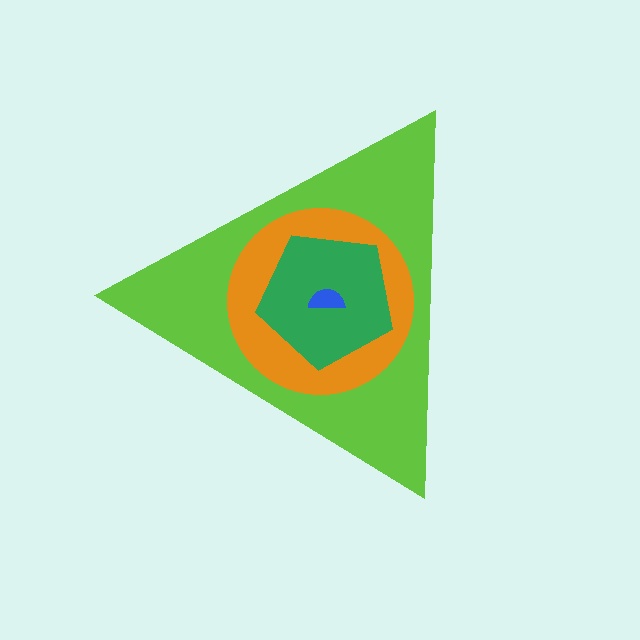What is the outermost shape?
The lime triangle.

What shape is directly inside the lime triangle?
The orange circle.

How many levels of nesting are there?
4.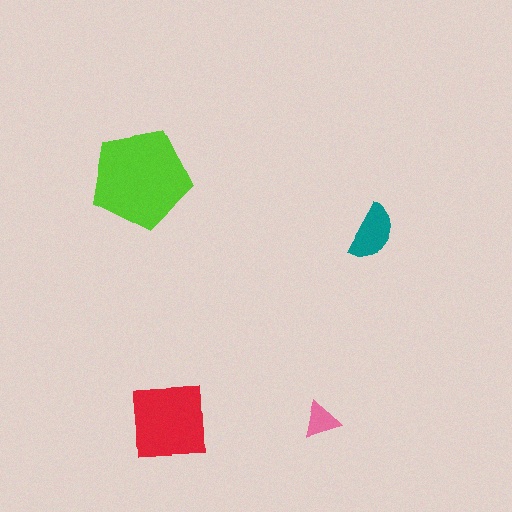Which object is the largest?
The lime pentagon.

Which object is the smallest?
The pink triangle.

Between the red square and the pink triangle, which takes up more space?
The red square.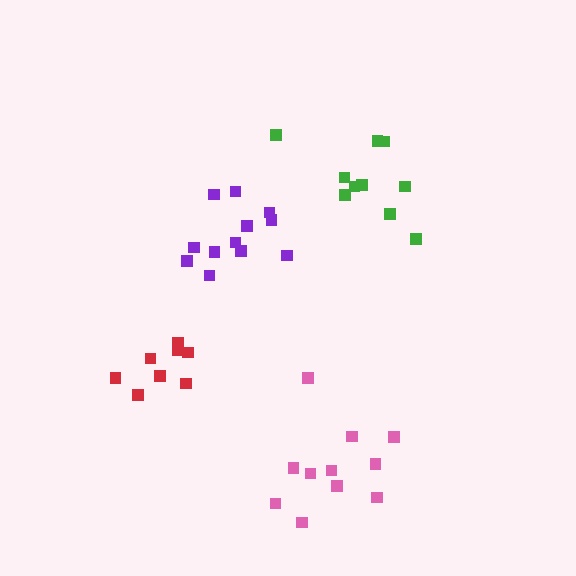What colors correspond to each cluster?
The clusters are colored: pink, green, purple, red.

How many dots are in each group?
Group 1: 11 dots, Group 2: 10 dots, Group 3: 12 dots, Group 4: 8 dots (41 total).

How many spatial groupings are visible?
There are 4 spatial groupings.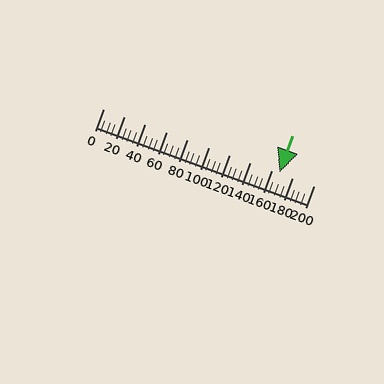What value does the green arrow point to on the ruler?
The green arrow points to approximately 168.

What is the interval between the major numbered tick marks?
The major tick marks are spaced 20 units apart.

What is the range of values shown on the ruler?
The ruler shows values from 0 to 200.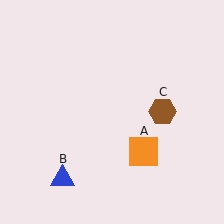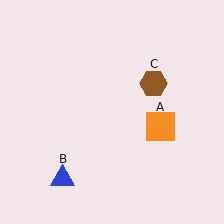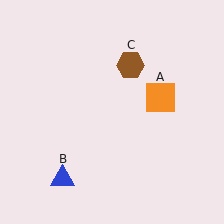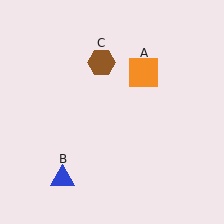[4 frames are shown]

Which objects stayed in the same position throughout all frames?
Blue triangle (object B) remained stationary.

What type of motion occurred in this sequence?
The orange square (object A), brown hexagon (object C) rotated counterclockwise around the center of the scene.